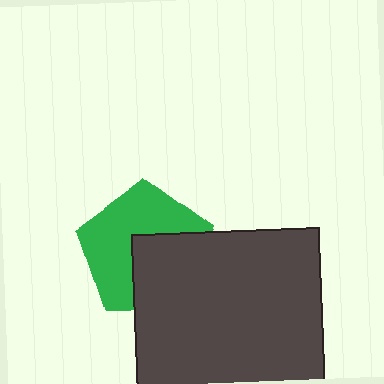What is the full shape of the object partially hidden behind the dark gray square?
The partially hidden object is a green pentagon.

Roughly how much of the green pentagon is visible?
About half of it is visible (roughly 58%).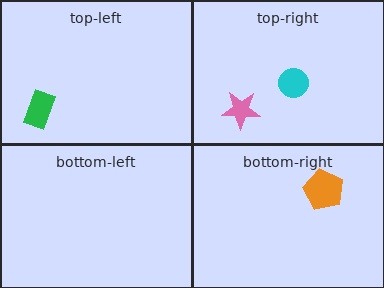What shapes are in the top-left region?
The green rectangle.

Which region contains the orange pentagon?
The bottom-right region.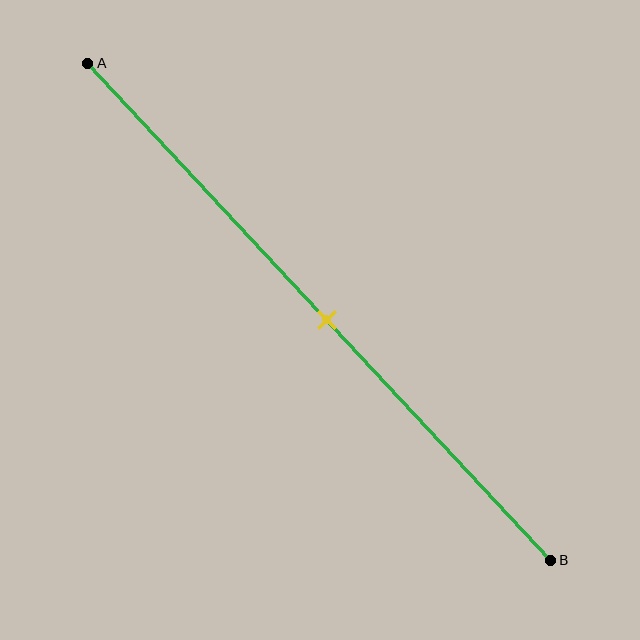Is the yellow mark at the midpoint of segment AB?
Yes, the mark is approximately at the midpoint.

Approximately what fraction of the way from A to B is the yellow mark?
The yellow mark is approximately 50% of the way from A to B.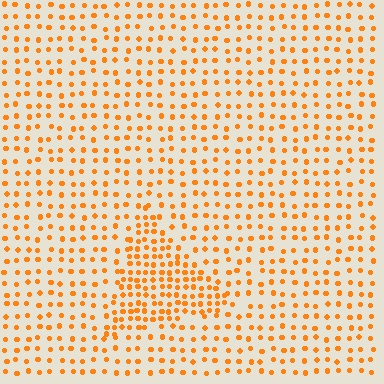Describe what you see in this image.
The image contains small orange elements arranged at two different densities. A triangle-shaped region is visible where the elements are more densely packed than the surrounding area.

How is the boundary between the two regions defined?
The boundary is defined by a change in element density (approximately 2.0x ratio). All elements are the same color, size, and shape.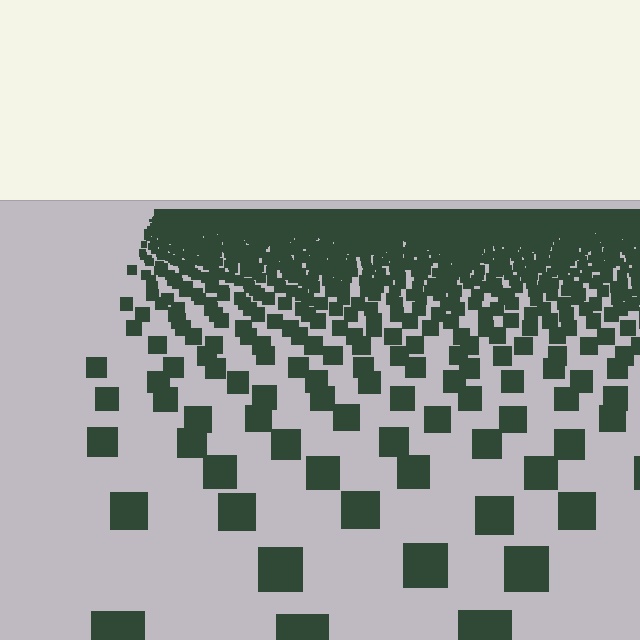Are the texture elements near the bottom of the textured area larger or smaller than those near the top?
Larger. Near the bottom, elements are closer to the viewer and appear at a bigger on-screen size.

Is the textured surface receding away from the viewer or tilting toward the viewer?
The surface is receding away from the viewer. Texture elements get smaller and denser toward the top.